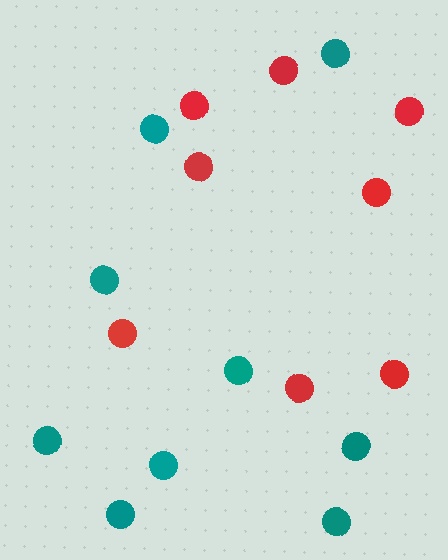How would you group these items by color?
There are 2 groups: one group of red circles (8) and one group of teal circles (9).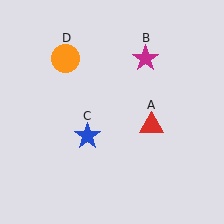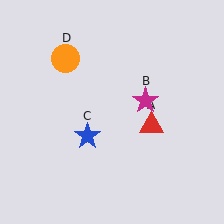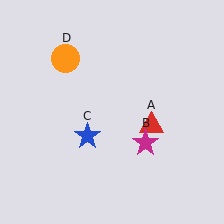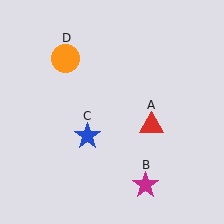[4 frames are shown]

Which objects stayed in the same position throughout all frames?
Red triangle (object A) and blue star (object C) and orange circle (object D) remained stationary.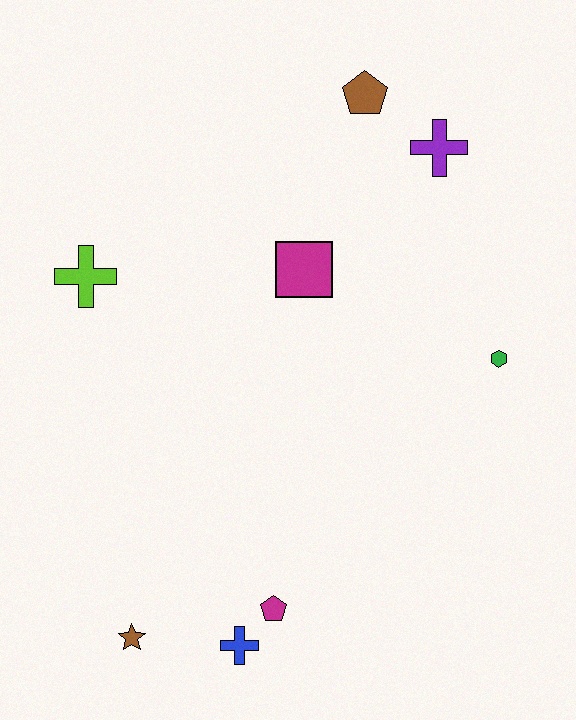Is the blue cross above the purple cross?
No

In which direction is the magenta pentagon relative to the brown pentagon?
The magenta pentagon is below the brown pentagon.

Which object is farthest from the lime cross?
The green hexagon is farthest from the lime cross.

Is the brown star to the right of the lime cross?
Yes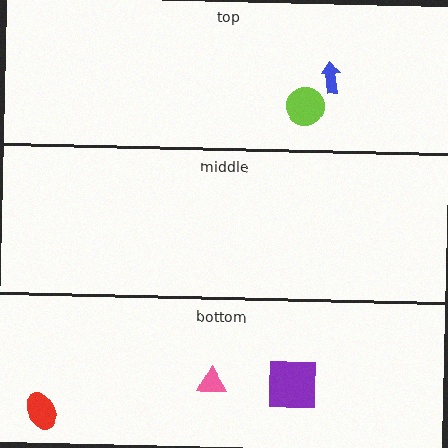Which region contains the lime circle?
The top region.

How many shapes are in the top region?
2.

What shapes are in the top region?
The lime circle, the blue arrow.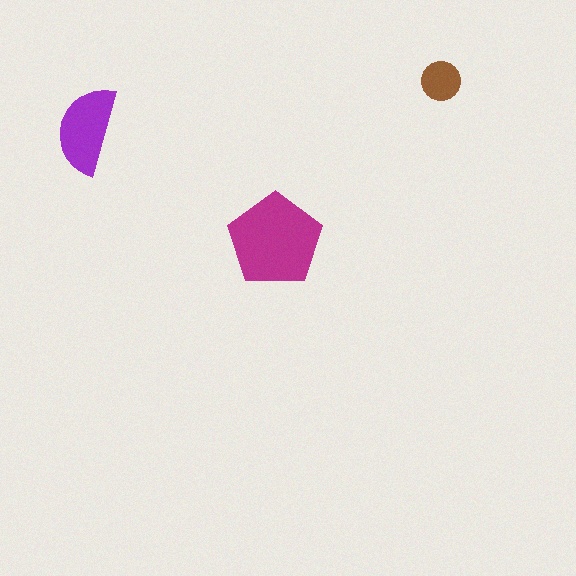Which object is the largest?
The magenta pentagon.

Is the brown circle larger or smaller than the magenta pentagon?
Smaller.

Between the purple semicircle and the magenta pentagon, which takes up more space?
The magenta pentagon.